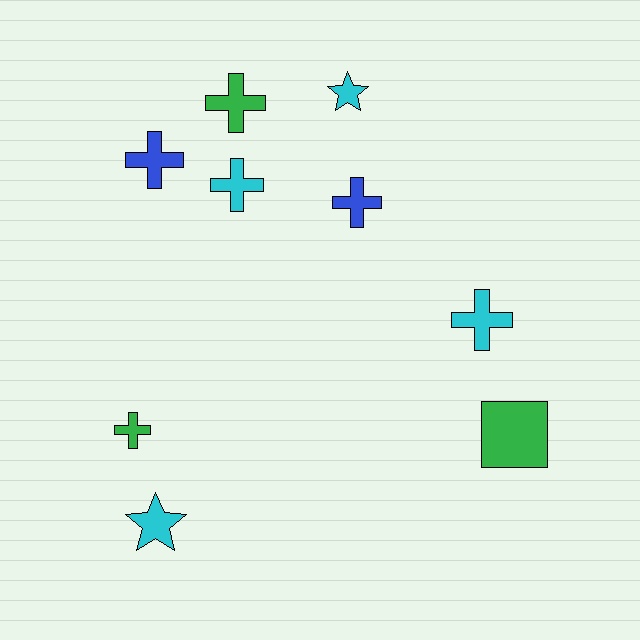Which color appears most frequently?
Cyan, with 4 objects.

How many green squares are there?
There is 1 green square.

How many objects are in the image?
There are 9 objects.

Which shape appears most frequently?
Cross, with 6 objects.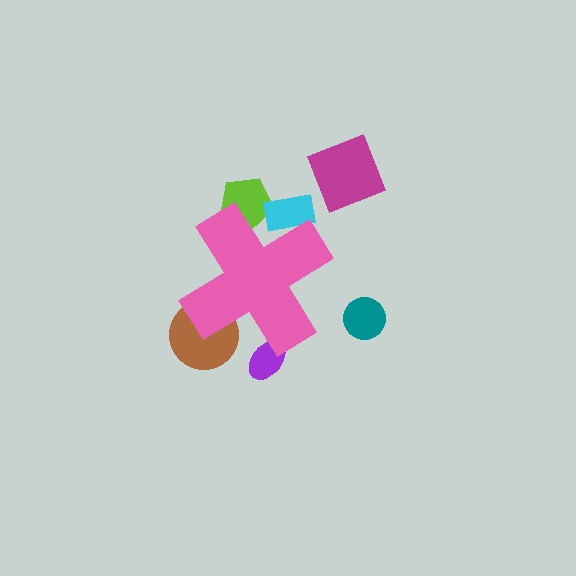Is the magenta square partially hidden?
No, the magenta square is fully visible.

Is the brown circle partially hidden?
Yes, the brown circle is partially hidden behind the pink cross.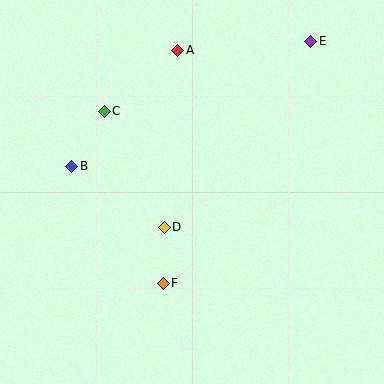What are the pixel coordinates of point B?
Point B is at (72, 166).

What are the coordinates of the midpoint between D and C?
The midpoint between D and C is at (134, 169).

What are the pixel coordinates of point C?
Point C is at (104, 111).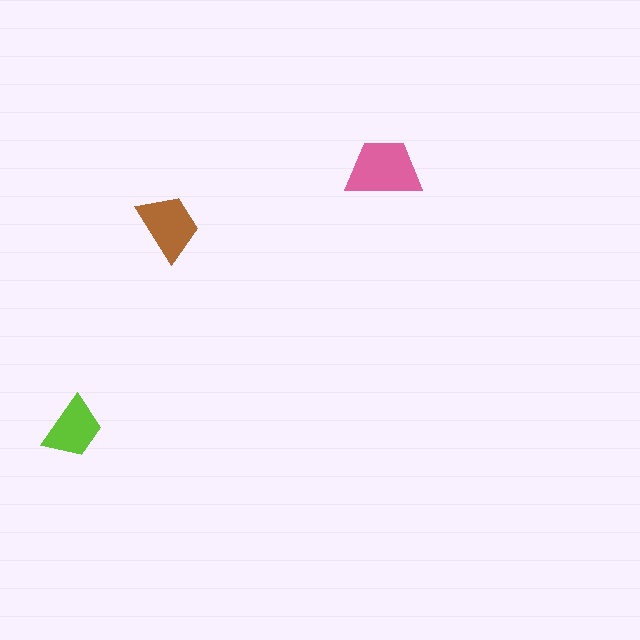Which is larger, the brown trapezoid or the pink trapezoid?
The pink one.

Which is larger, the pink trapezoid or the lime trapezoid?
The pink one.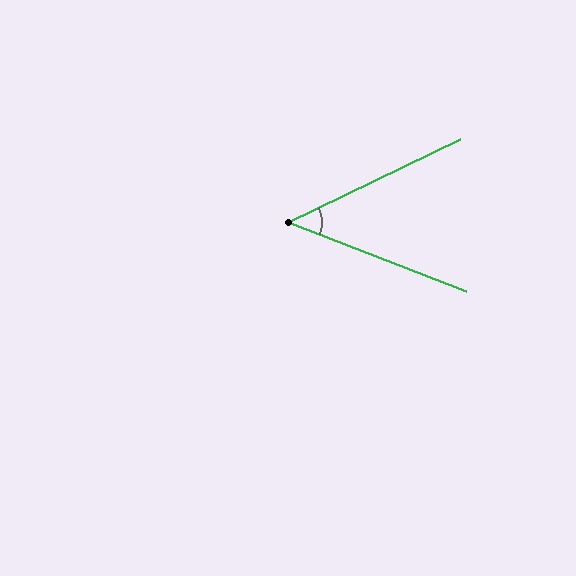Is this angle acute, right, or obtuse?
It is acute.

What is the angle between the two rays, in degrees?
Approximately 47 degrees.